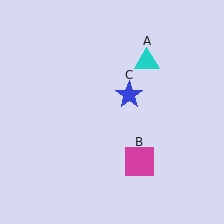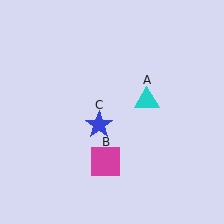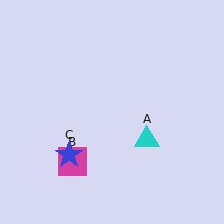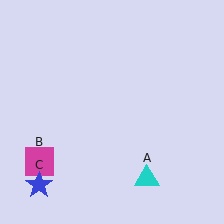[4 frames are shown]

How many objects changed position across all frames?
3 objects changed position: cyan triangle (object A), magenta square (object B), blue star (object C).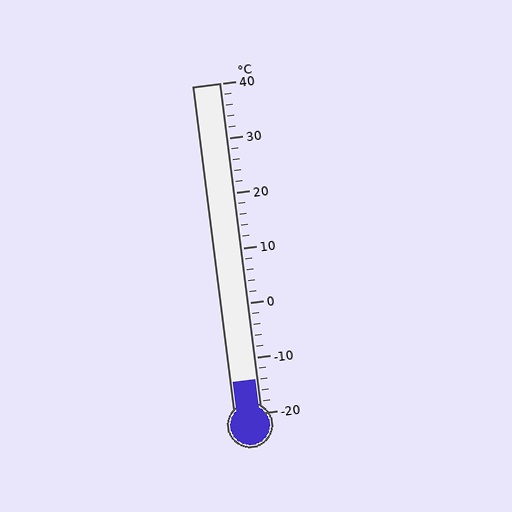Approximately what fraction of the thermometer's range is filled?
The thermometer is filled to approximately 10% of its range.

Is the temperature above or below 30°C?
The temperature is below 30°C.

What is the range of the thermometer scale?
The thermometer scale ranges from -20°C to 40°C.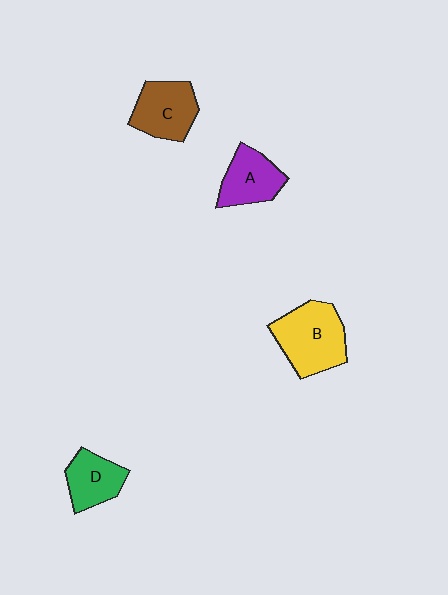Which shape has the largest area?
Shape B (yellow).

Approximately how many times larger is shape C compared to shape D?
Approximately 1.2 times.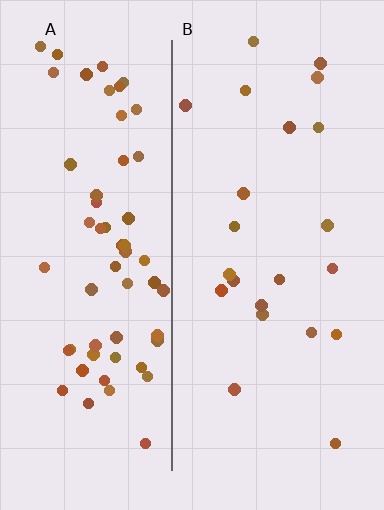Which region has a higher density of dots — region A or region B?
A (the left).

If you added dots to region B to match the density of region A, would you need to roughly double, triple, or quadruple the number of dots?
Approximately triple.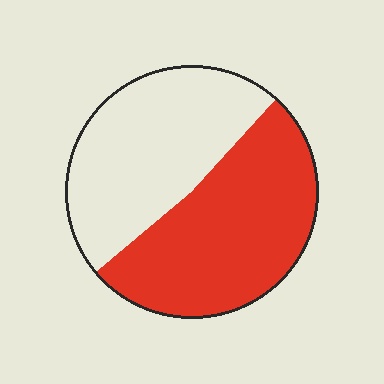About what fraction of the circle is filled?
About one half (1/2).